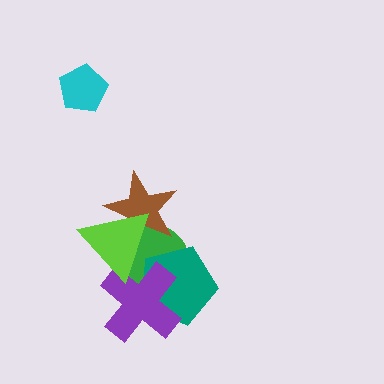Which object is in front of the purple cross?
The lime triangle is in front of the purple cross.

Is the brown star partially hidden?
Yes, it is partially covered by another shape.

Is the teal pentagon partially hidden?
Yes, it is partially covered by another shape.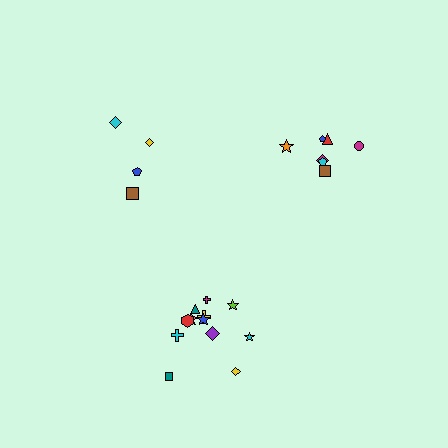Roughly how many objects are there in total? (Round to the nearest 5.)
Roughly 25 objects in total.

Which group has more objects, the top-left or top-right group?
The top-right group.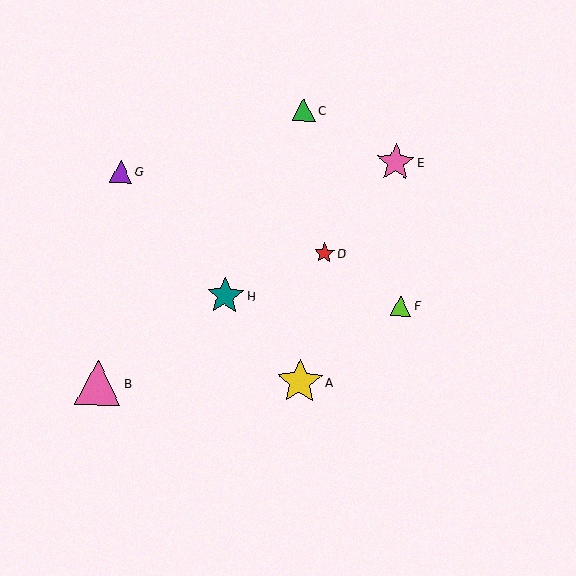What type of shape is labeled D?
Shape D is a red star.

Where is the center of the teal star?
The center of the teal star is at (225, 296).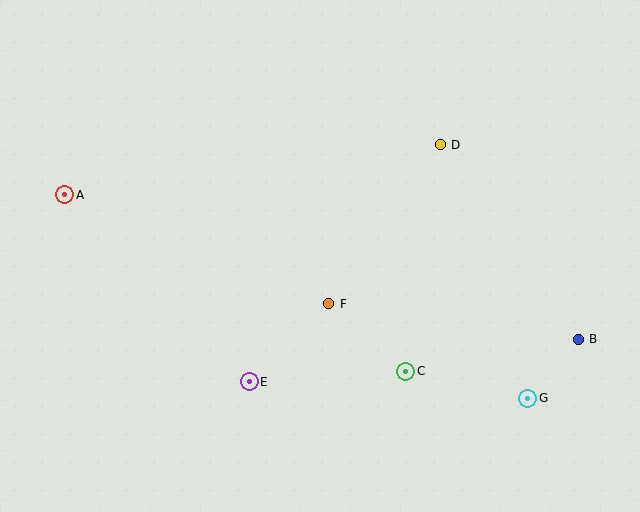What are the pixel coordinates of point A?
Point A is at (65, 195).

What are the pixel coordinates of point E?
Point E is at (249, 382).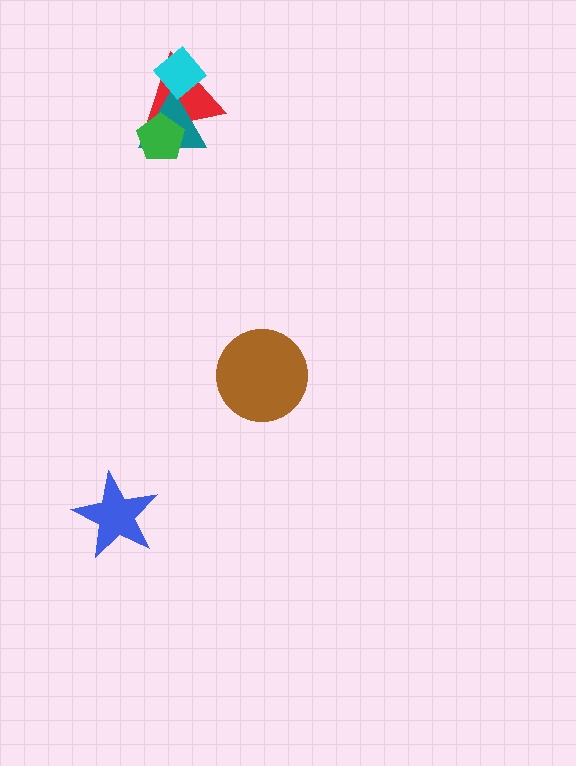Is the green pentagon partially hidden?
No, no other shape covers it.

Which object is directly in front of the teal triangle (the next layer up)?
The cyan diamond is directly in front of the teal triangle.